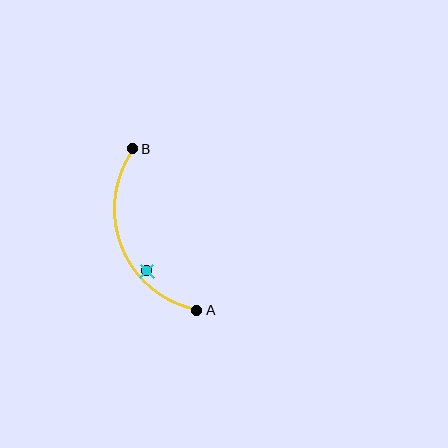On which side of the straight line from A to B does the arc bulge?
The arc bulges to the left of the straight line connecting A and B.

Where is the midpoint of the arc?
The arc midpoint is the point on the curve farthest from the straight line joining A and B. It sits to the left of that line.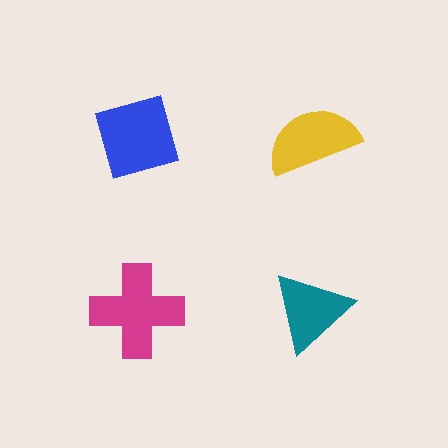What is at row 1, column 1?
A blue diamond.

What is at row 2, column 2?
A teal triangle.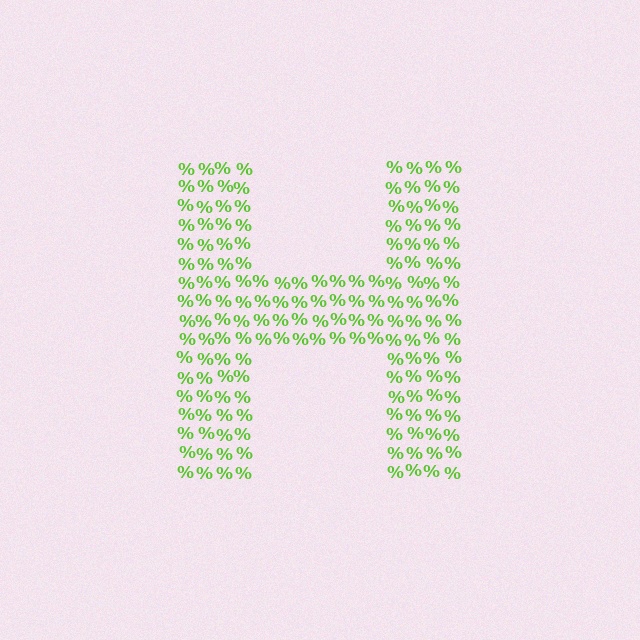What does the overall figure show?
The overall figure shows the letter H.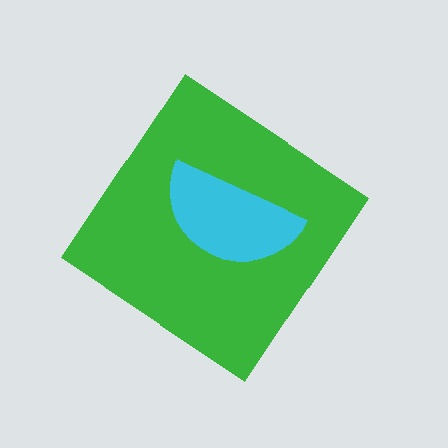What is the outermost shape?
The green diamond.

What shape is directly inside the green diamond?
The cyan semicircle.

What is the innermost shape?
The cyan semicircle.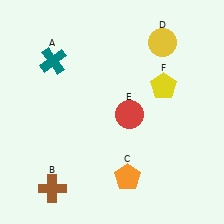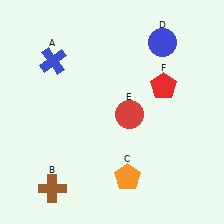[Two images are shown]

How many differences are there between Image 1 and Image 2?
There are 3 differences between the two images.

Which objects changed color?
A changed from teal to blue. D changed from yellow to blue. F changed from yellow to red.